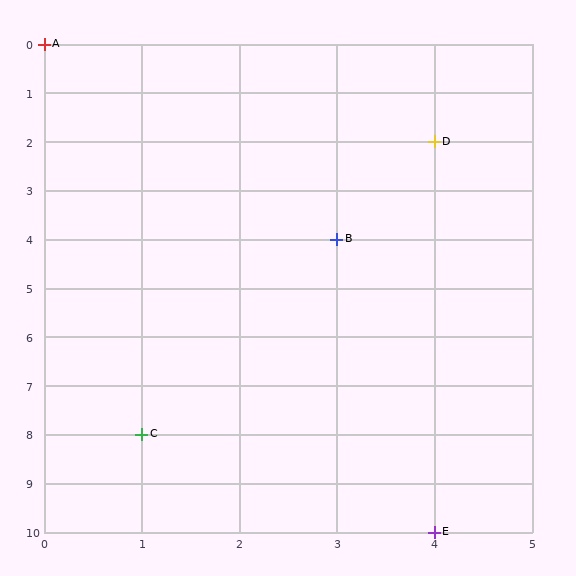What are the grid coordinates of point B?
Point B is at grid coordinates (3, 4).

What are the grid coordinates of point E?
Point E is at grid coordinates (4, 10).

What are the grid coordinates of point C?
Point C is at grid coordinates (1, 8).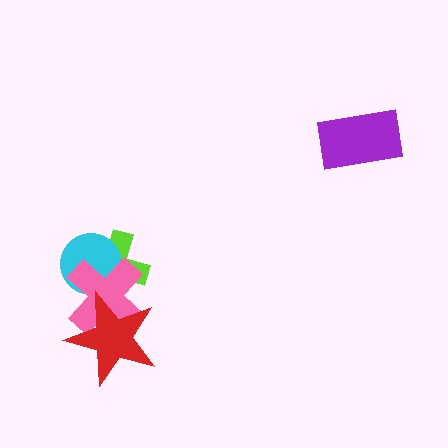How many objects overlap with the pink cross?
3 objects overlap with the pink cross.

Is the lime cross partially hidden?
Yes, it is partially covered by another shape.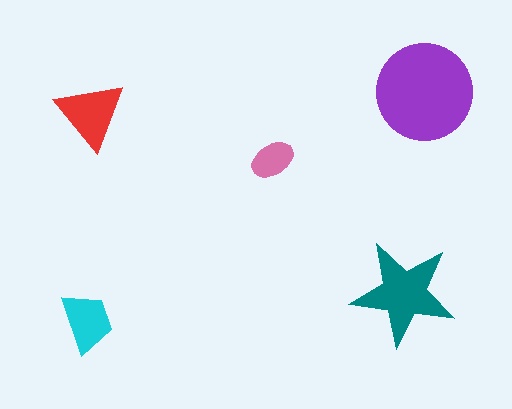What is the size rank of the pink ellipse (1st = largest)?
5th.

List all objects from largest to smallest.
The purple circle, the teal star, the red triangle, the cyan trapezoid, the pink ellipse.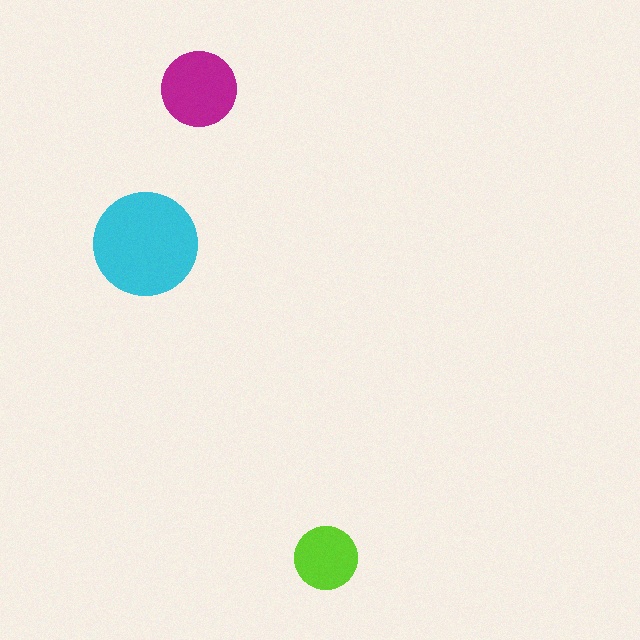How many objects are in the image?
There are 3 objects in the image.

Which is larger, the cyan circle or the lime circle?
The cyan one.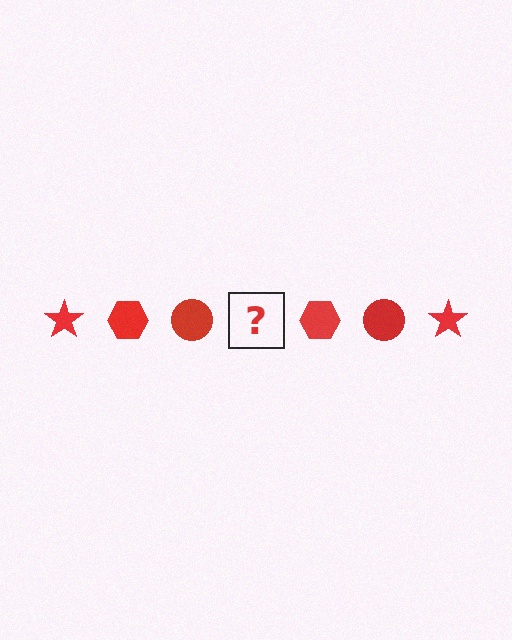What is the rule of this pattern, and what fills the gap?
The rule is that the pattern cycles through star, hexagon, circle shapes in red. The gap should be filled with a red star.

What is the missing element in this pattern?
The missing element is a red star.